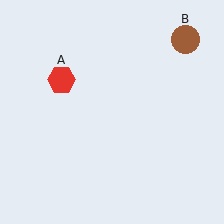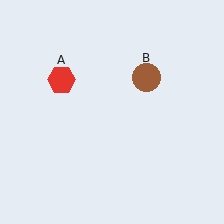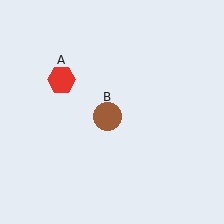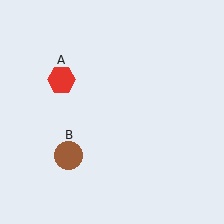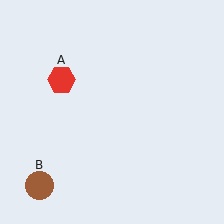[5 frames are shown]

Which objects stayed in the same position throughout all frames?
Red hexagon (object A) remained stationary.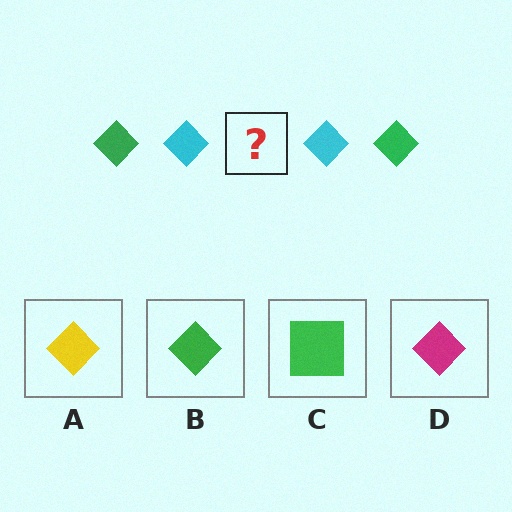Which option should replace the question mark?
Option B.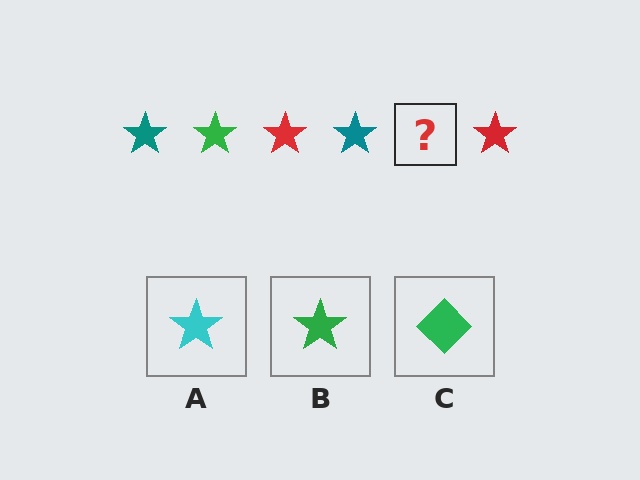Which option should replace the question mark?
Option B.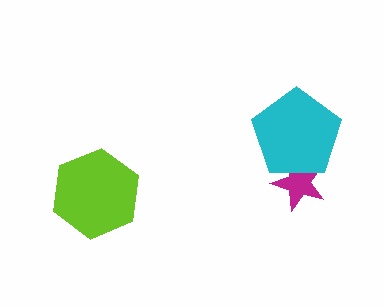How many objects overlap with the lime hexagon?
0 objects overlap with the lime hexagon.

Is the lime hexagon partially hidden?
No, no other shape covers it.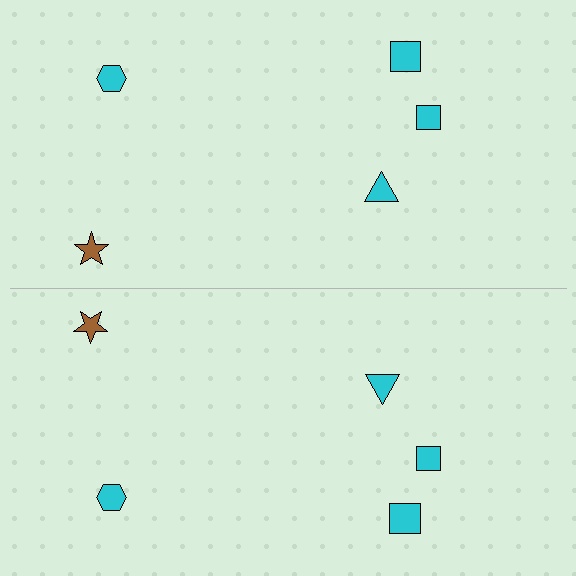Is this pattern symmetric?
Yes, this pattern has bilateral (reflection) symmetry.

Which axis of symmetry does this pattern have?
The pattern has a horizontal axis of symmetry running through the center of the image.